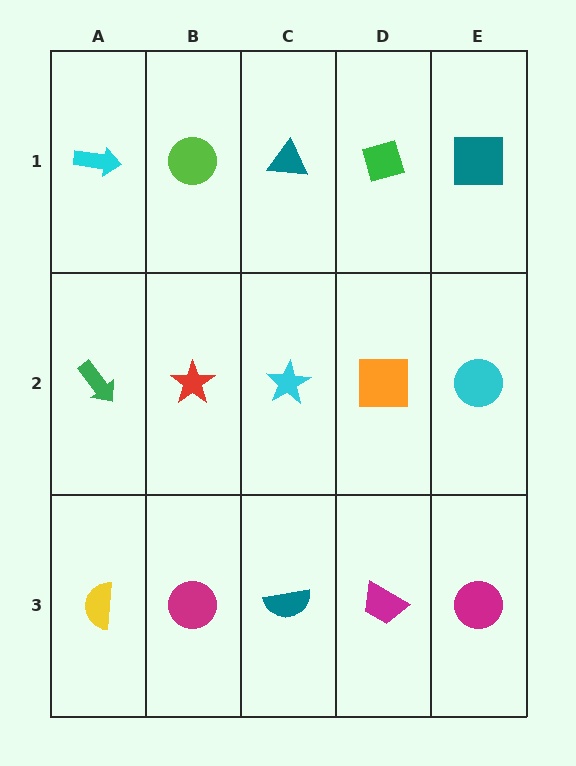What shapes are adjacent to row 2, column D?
A green diamond (row 1, column D), a magenta trapezoid (row 3, column D), a cyan star (row 2, column C), a cyan circle (row 2, column E).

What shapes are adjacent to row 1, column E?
A cyan circle (row 2, column E), a green diamond (row 1, column D).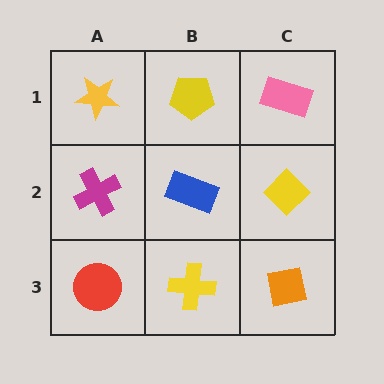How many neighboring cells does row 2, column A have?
3.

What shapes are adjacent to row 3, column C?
A yellow diamond (row 2, column C), a yellow cross (row 3, column B).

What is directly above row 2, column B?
A yellow pentagon.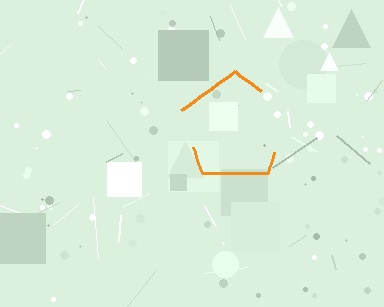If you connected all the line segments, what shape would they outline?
They would outline a pentagon.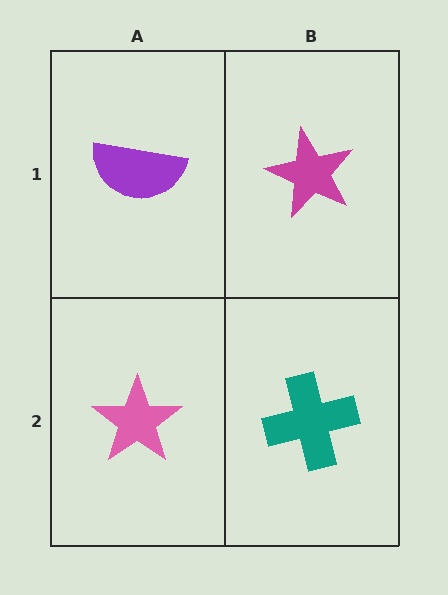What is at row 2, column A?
A pink star.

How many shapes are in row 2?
2 shapes.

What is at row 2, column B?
A teal cross.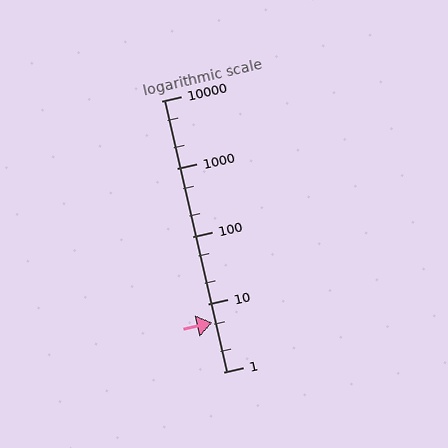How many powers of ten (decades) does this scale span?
The scale spans 4 decades, from 1 to 10000.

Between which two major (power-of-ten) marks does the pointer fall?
The pointer is between 1 and 10.